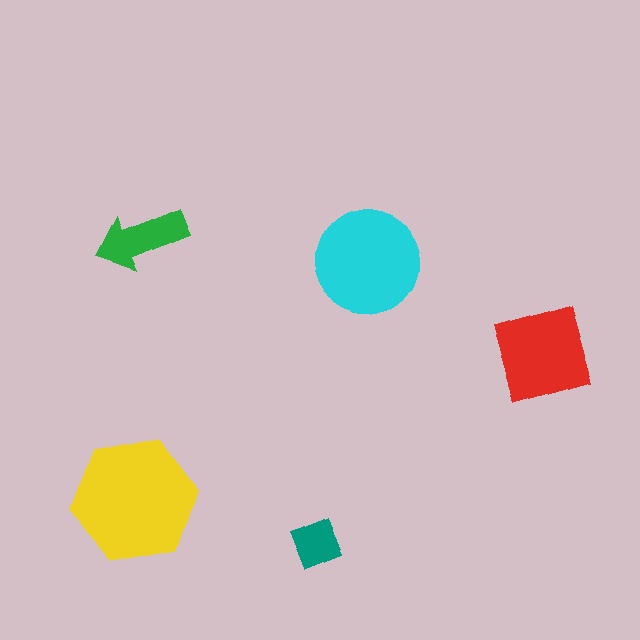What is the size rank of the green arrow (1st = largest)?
4th.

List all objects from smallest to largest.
The teal diamond, the green arrow, the red square, the cyan circle, the yellow hexagon.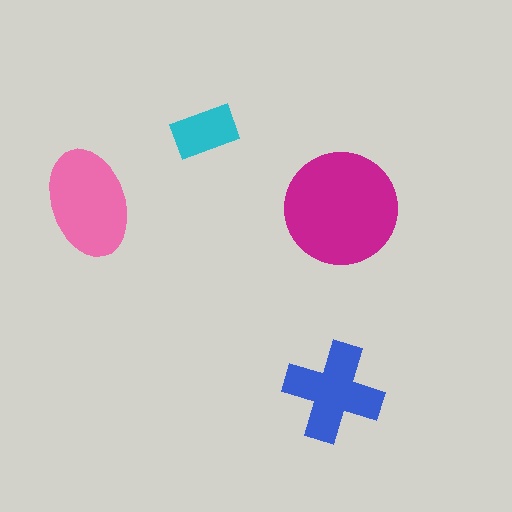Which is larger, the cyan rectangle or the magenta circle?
The magenta circle.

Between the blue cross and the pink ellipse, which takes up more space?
The pink ellipse.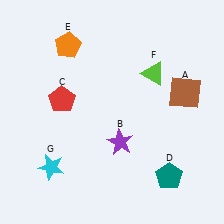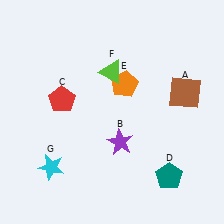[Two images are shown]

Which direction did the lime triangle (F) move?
The lime triangle (F) moved left.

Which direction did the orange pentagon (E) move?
The orange pentagon (E) moved right.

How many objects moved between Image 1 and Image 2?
2 objects moved between the two images.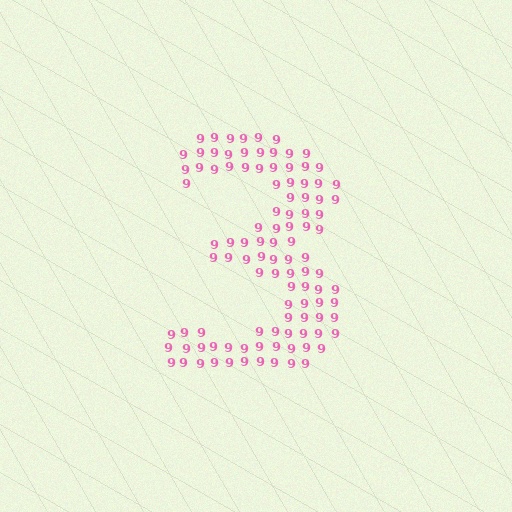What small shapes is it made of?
It is made of small digit 9's.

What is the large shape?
The large shape is the digit 3.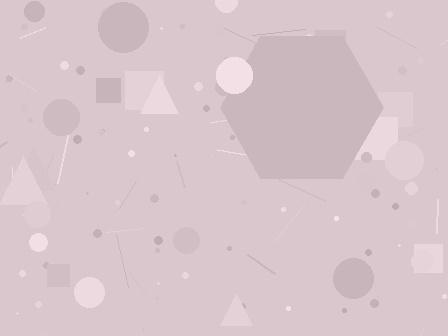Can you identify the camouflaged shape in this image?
The camouflaged shape is a hexagon.